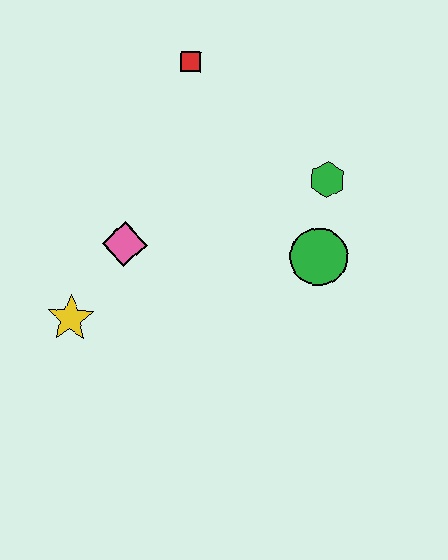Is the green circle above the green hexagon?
No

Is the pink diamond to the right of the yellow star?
Yes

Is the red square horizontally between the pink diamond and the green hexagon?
Yes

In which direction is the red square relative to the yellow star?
The red square is above the yellow star.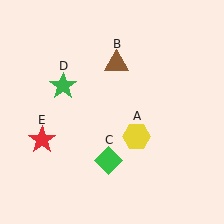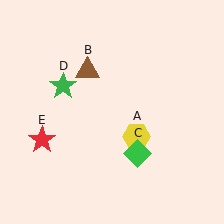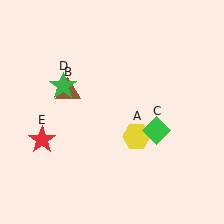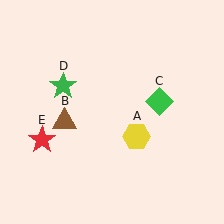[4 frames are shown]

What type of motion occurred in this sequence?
The brown triangle (object B), green diamond (object C) rotated counterclockwise around the center of the scene.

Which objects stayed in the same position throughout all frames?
Yellow hexagon (object A) and green star (object D) and red star (object E) remained stationary.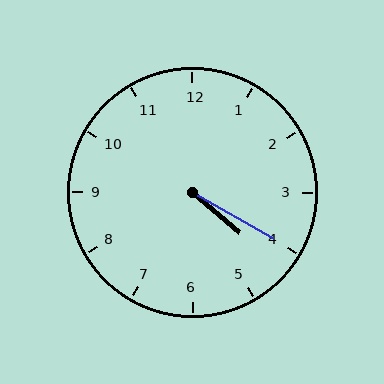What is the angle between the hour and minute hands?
Approximately 10 degrees.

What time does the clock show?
4:20.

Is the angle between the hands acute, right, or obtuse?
It is acute.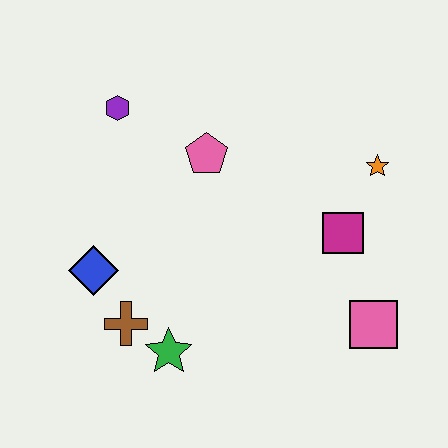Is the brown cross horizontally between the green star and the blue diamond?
Yes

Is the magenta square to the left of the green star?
No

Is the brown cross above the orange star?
No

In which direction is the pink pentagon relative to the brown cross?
The pink pentagon is above the brown cross.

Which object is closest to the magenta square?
The orange star is closest to the magenta square.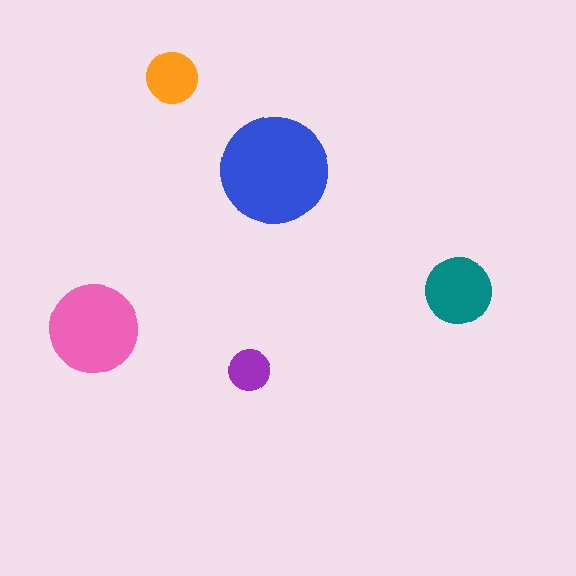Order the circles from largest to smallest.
the blue one, the pink one, the teal one, the orange one, the purple one.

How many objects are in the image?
There are 5 objects in the image.